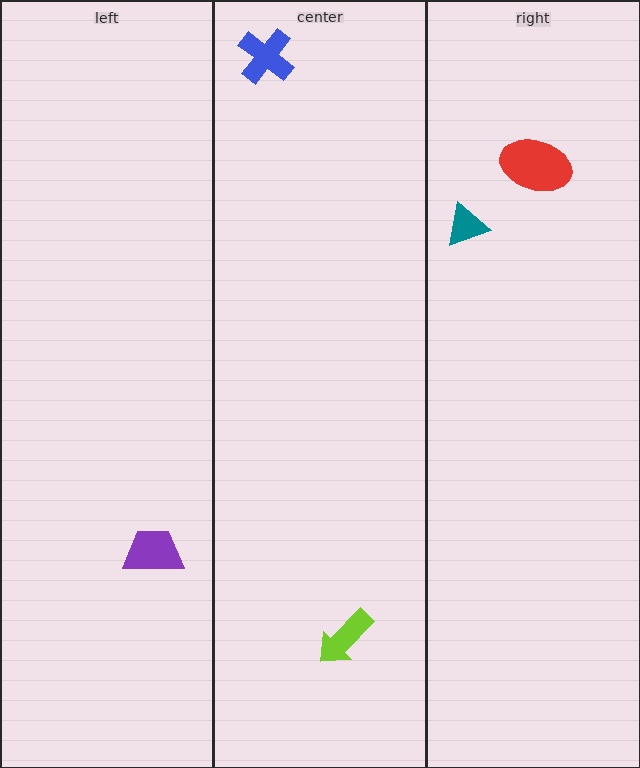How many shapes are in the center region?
2.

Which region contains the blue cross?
The center region.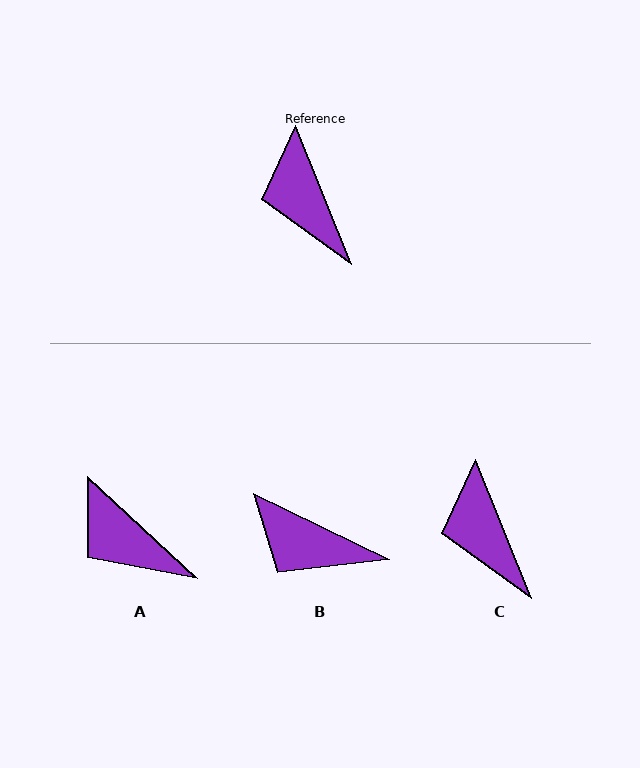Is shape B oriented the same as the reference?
No, it is off by about 42 degrees.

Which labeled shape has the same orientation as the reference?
C.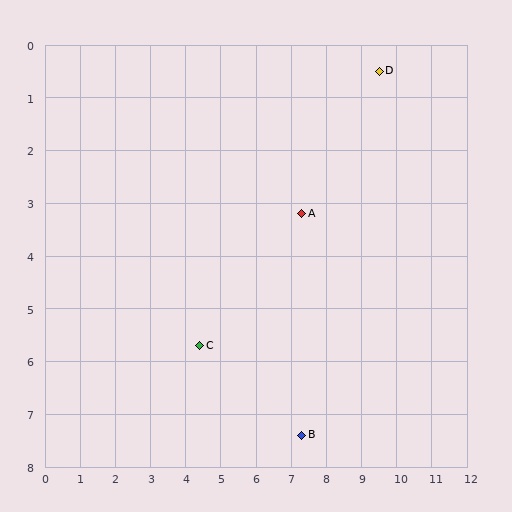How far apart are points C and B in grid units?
Points C and B are about 3.4 grid units apart.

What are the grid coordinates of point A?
Point A is at approximately (7.3, 3.2).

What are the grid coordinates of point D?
Point D is at approximately (9.5, 0.5).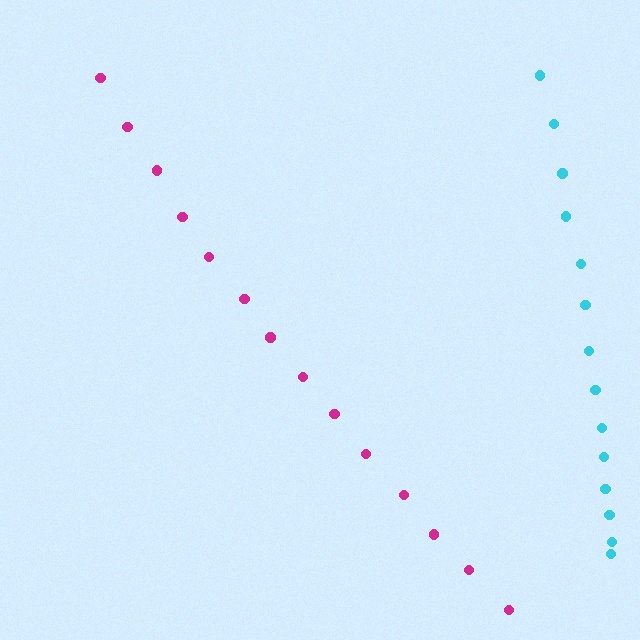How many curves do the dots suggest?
There are 2 distinct paths.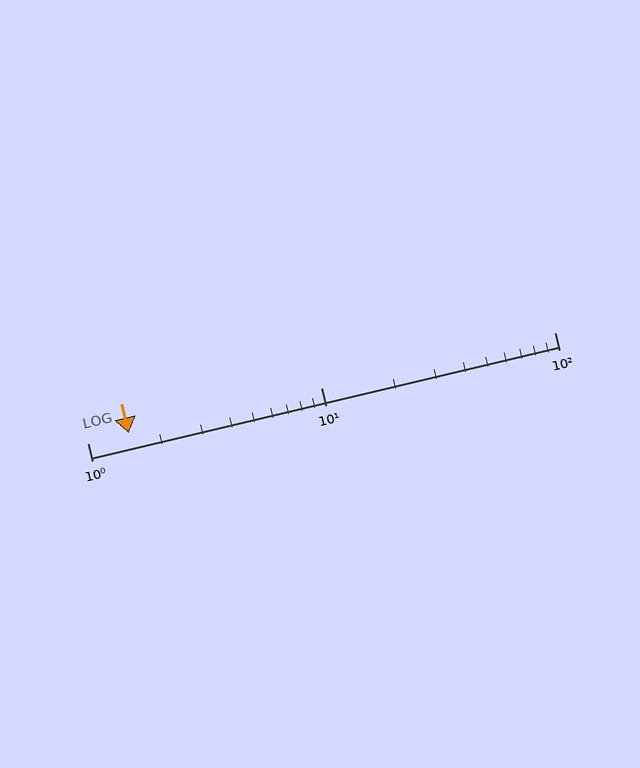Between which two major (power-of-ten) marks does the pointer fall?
The pointer is between 1 and 10.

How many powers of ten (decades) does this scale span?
The scale spans 2 decades, from 1 to 100.